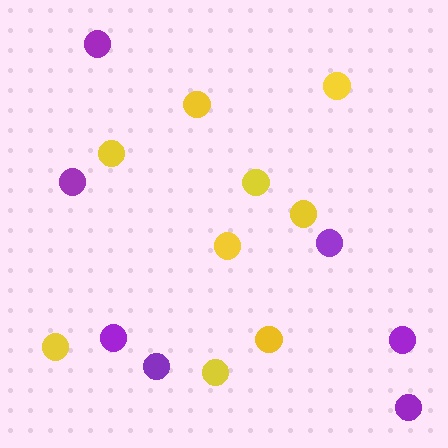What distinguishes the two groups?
There are 2 groups: one group of purple circles (7) and one group of yellow circles (9).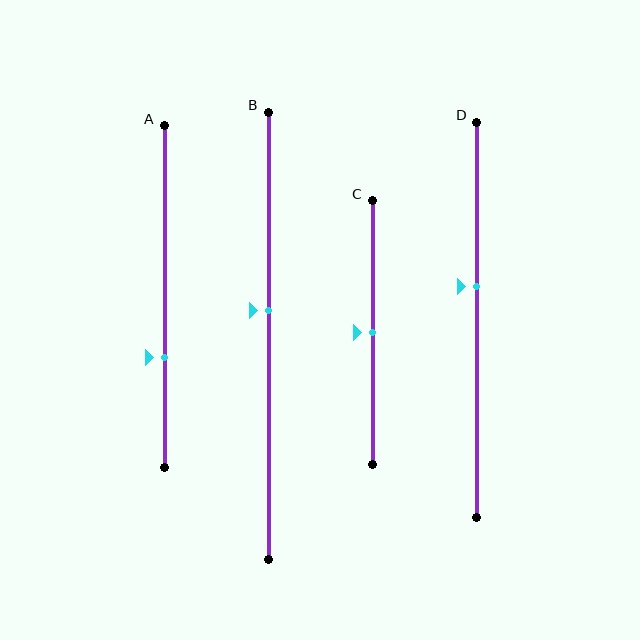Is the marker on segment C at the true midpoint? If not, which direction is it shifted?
Yes, the marker on segment C is at the true midpoint.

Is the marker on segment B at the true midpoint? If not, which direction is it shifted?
No, the marker on segment B is shifted upward by about 6% of the segment length.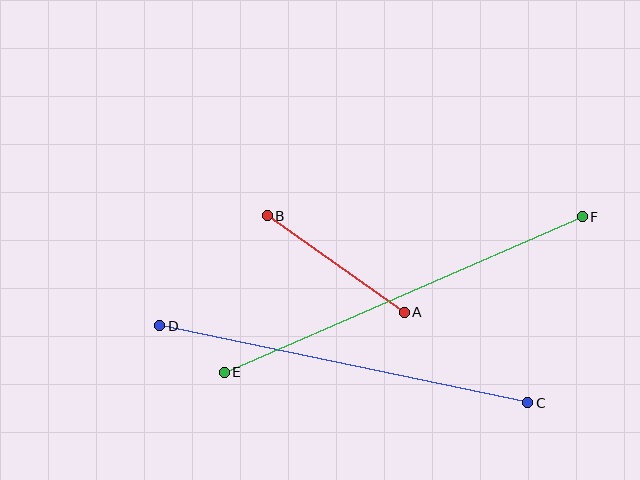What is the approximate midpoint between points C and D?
The midpoint is at approximately (344, 364) pixels.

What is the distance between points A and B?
The distance is approximately 167 pixels.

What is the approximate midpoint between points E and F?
The midpoint is at approximately (403, 295) pixels.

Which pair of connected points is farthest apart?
Points E and F are farthest apart.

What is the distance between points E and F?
The distance is approximately 390 pixels.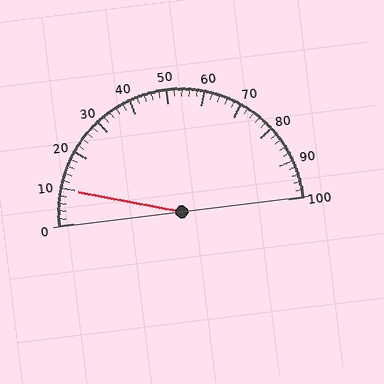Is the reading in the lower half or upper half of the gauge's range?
The reading is in the lower half of the range (0 to 100).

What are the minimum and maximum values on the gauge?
The gauge ranges from 0 to 100.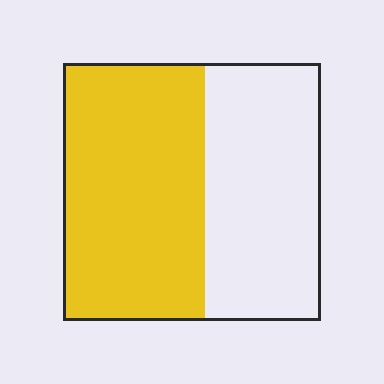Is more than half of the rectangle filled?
Yes.